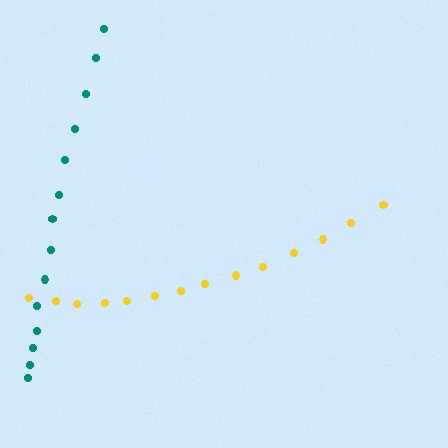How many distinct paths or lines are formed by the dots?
There are 2 distinct paths.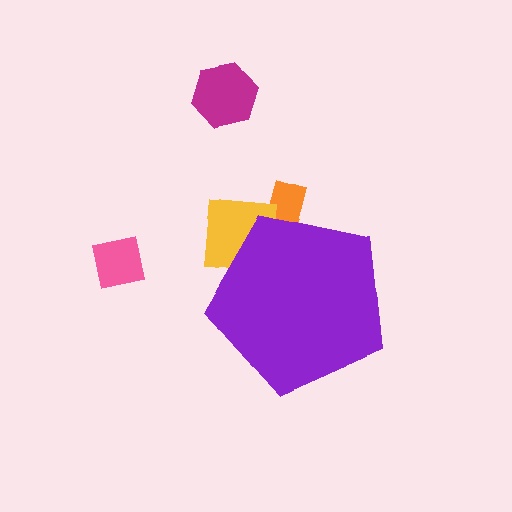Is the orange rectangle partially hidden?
Yes, the orange rectangle is partially hidden behind the purple pentagon.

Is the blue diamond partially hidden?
Yes, the blue diamond is partially hidden behind the purple pentagon.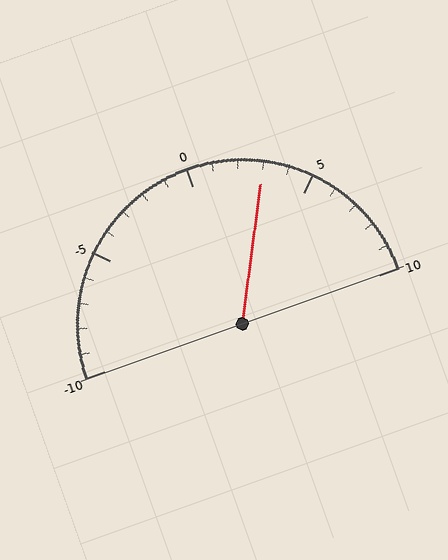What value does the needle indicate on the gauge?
The needle indicates approximately 3.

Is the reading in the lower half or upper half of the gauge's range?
The reading is in the upper half of the range (-10 to 10).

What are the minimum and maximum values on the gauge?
The gauge ranges from -10 to 10.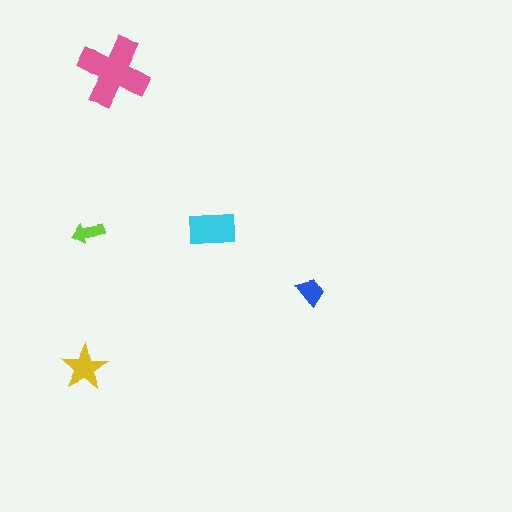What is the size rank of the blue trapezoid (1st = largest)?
4th.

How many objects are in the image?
There are 5 objects in the image.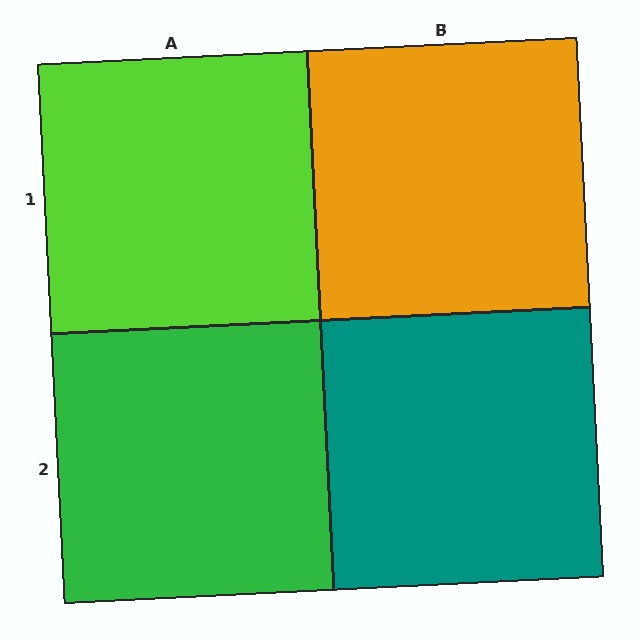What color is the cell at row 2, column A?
Green.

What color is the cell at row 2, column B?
Teal.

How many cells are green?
1 cell is green.